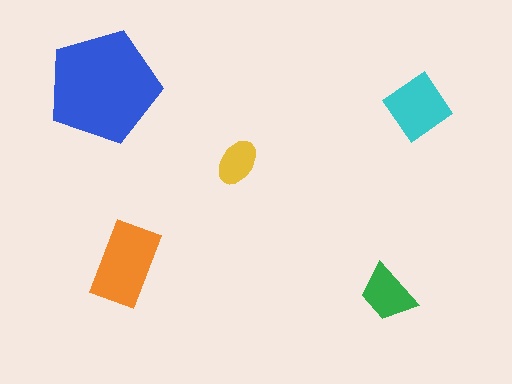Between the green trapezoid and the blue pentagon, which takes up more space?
The blue pentagon.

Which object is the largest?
The blue pentagon.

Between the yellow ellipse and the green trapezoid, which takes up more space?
The green trapezoid.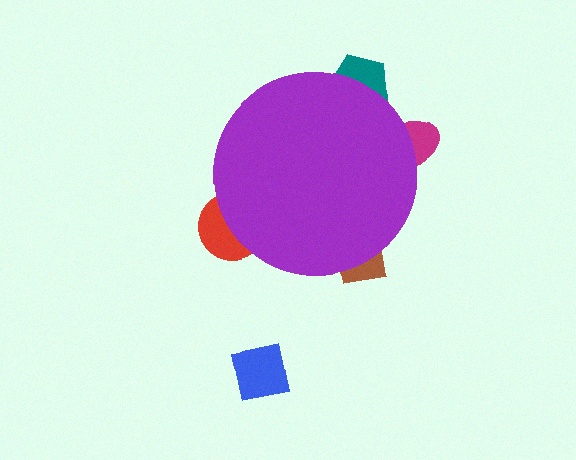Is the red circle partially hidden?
Yes, the red circle is partially hidden behind the purple circle.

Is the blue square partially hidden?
No, the blue square is fully visible.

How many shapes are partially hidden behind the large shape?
4 shapes are partially hidden.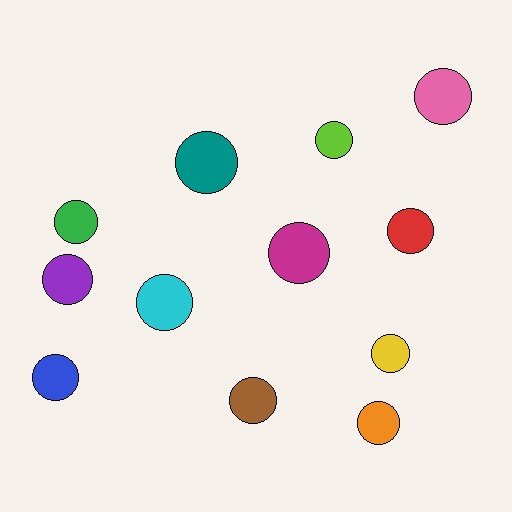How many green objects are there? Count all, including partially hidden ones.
There is 1 green object.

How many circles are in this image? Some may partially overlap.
There are 12 circles.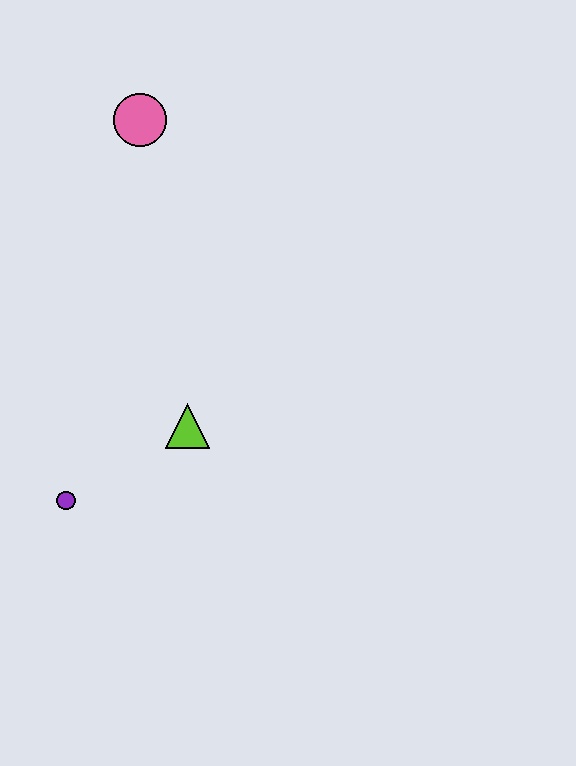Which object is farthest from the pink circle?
The purple circle is farthest from the pink circle.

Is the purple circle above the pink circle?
No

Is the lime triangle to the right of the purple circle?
Yes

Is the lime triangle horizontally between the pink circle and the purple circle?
No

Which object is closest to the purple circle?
The lime triangle is closest to the purple circle.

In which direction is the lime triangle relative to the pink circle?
The lime triangle is below the pink circle.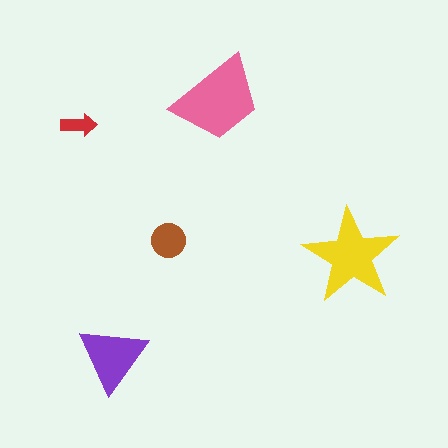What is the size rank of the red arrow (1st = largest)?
5th.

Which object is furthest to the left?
The red arrow is leftmost.